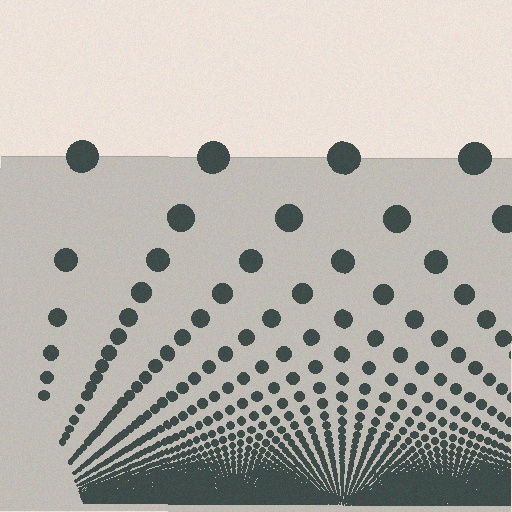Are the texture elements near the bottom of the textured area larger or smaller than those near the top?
Smaller. The gradient is inverted — elements near the bottom are smaller and denser.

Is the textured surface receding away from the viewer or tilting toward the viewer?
The surface appears to tilt toward the viewer. Texture elements get larger and sparser toward the top.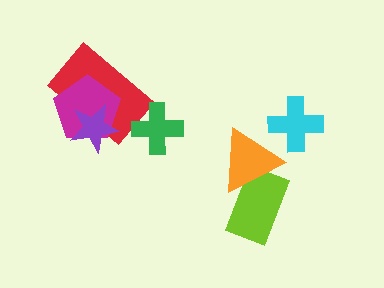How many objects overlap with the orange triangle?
1 object overlaps with the orange triangle.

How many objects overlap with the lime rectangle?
1 object overlaps with the lime rectangle.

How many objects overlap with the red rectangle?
2 objects overlap with the red rectangle.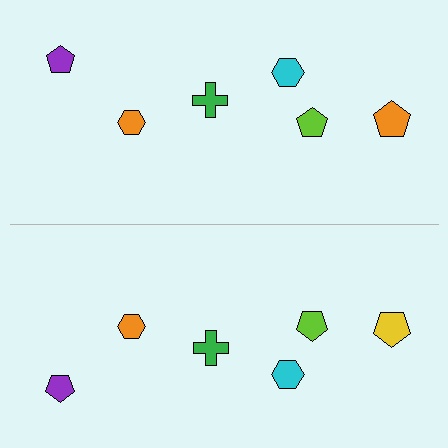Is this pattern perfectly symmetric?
No, the pattern is not perfectly symmetric. The yellow pentagon on the bottom side breaks the symmetry — its mirror counterpart is orange.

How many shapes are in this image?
There are 12 shapes in this image.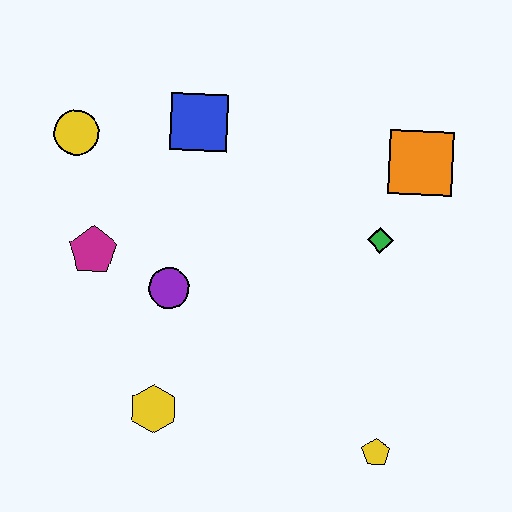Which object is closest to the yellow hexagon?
The purple circle is closest to the yellow hexagon.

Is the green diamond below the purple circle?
No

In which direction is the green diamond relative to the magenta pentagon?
The green diamond is to the right of the magenta pentagon.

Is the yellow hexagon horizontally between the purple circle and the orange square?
No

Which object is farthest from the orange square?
The yellow hexagon is farthest from the orange square.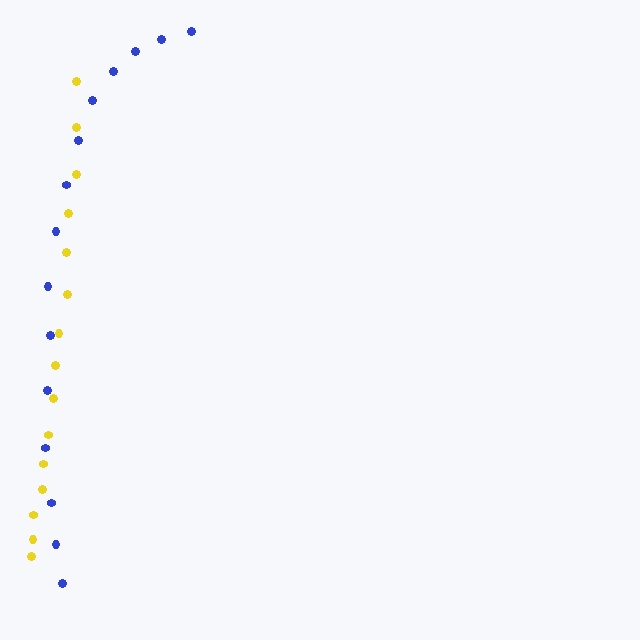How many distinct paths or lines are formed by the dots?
There are 2 distinct paths.